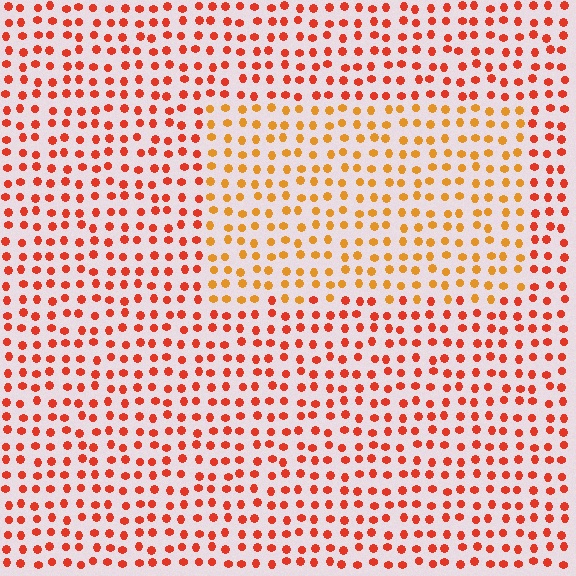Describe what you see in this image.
The image is filled with small red elements in a uniform arrangement. A rectangle-shaped region is visible where the elements are tinted to a slightly different hue, forming a subtle color boundary.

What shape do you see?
I see a rectangle.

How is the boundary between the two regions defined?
The boundary is defined purely by a slight shift in hue (about 30 degrees). Spacing, size, and orientation are identical on both sides.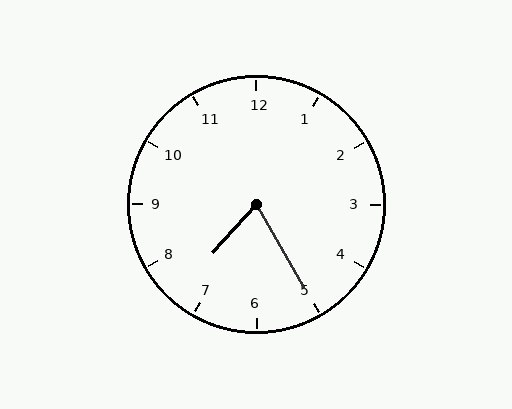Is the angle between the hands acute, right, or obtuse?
It is acute.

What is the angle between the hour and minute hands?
Approximately 72 degrees.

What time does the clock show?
7:25.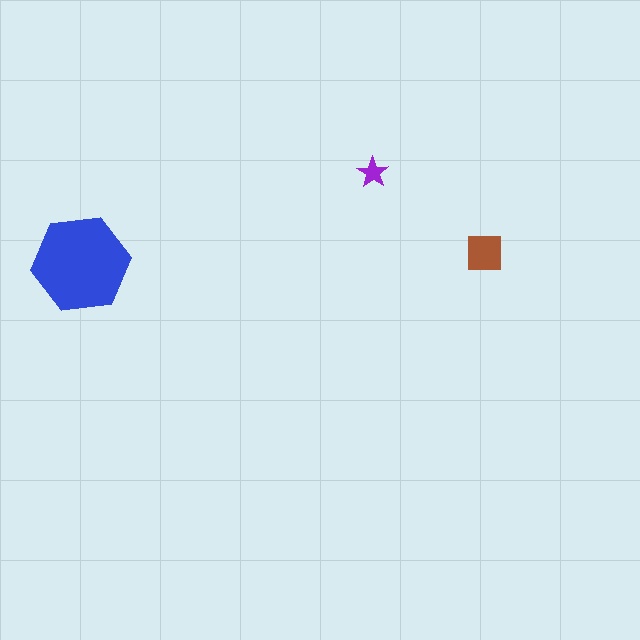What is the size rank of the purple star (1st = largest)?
3rd.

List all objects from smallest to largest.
The purple star, the brown square, the blue hexagon.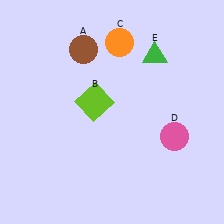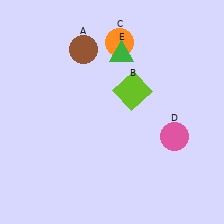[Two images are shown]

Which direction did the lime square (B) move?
The lime square (B) moved right.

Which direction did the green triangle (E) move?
The green triangle (E) moved left.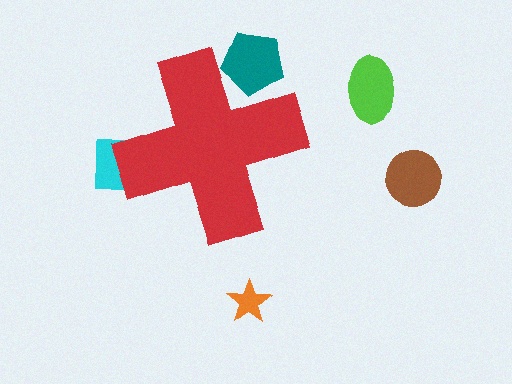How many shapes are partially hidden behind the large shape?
2 shapes are partially hidden.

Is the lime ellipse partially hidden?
No, the lime ellipse is fully visible.